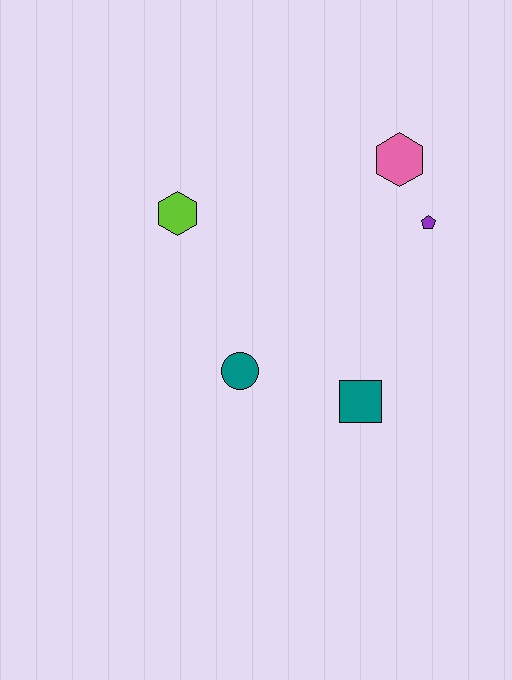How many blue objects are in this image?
There are no blue objects.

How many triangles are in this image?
There are no triangles.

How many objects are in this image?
There are 5 objects.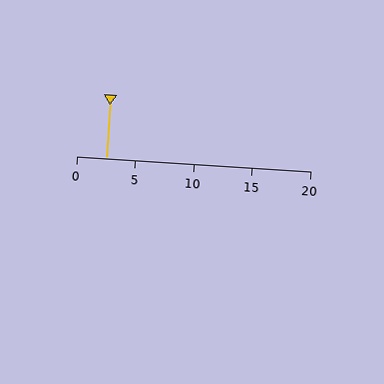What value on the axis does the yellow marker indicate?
The marker indicates approximately 2.5.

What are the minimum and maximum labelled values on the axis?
The axis runs from 0 to 20.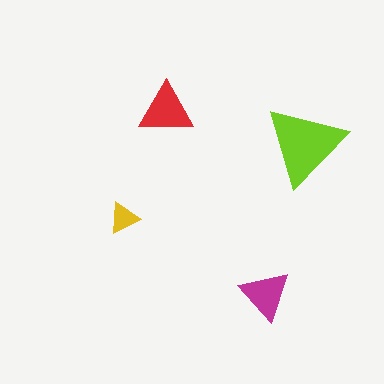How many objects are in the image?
There are 4 objects in the image.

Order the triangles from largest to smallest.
the lime one, the red one, the magenta one, the yellow one.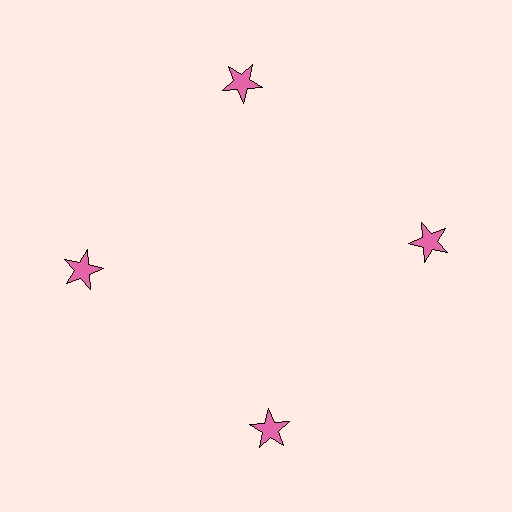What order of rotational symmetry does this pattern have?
This pattern has 4-fold rotational symmetry.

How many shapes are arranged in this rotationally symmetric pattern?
There are 4 shapes, arranged in 4 groups of 1.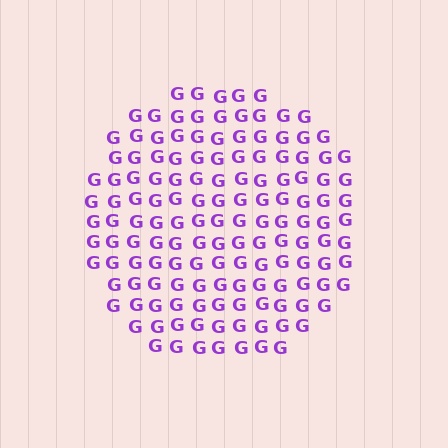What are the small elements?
The small elements are letter G's.